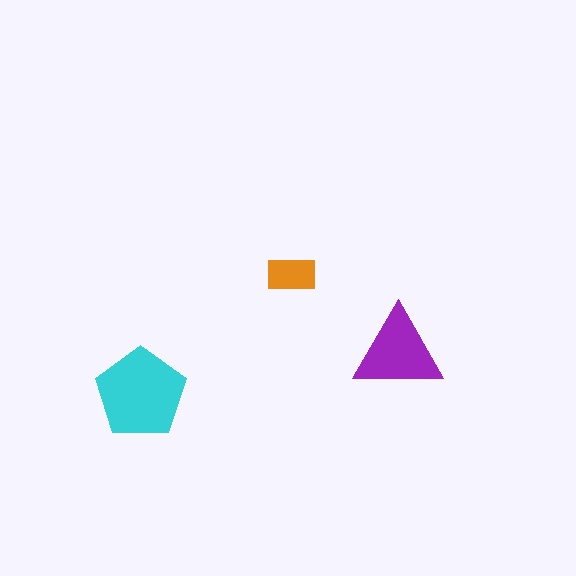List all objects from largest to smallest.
The cyan pentagon, the purple triangle, the orange rectangle.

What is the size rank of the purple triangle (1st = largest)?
2nd.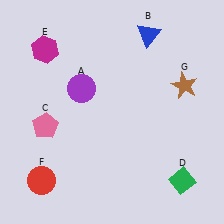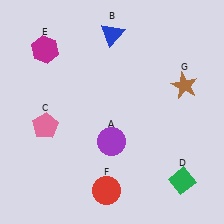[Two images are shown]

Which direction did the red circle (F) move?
The red circle (F) moved right.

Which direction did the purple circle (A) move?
The purple circle (A) moved down.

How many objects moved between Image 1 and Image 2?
3 objects moved between the two images.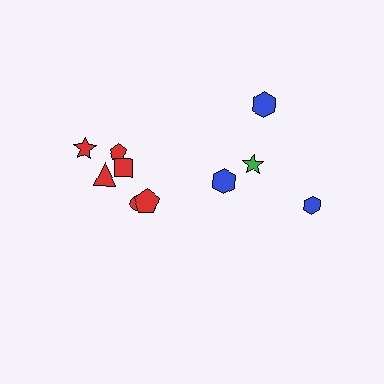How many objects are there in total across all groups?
There are 10 objects.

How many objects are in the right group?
There are 4 objects.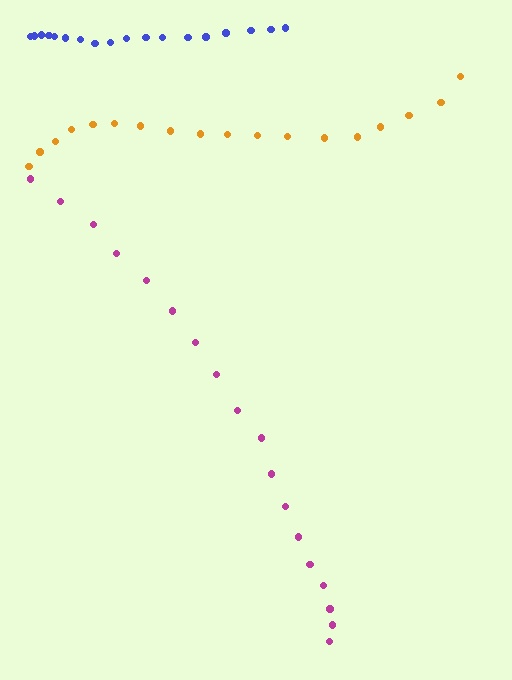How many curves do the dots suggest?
There are 3 distinct paths.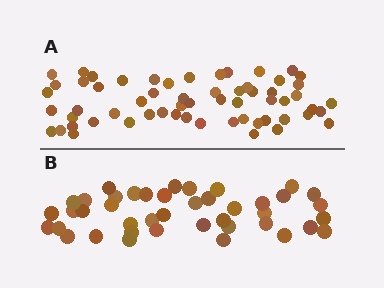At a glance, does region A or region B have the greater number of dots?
Region A (the top region) has more dots.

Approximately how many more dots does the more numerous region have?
Region A has approximately 20 more dots than region B.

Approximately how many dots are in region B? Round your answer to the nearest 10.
About 40 dots. (The exact count is 42, which rounds to 40.)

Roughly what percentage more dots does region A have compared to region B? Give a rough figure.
About 45% more.